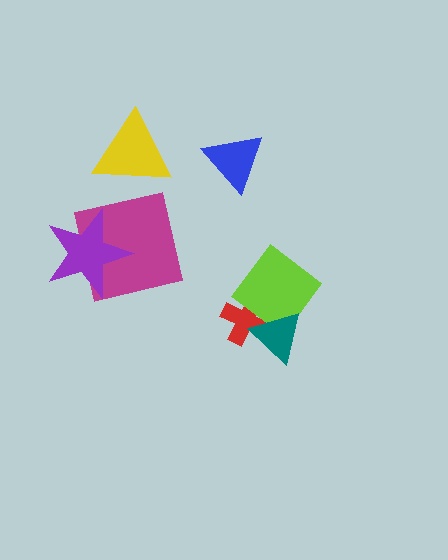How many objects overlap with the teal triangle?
2 objects overlap with the teal triangle.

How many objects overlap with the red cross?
2 objects overlap with the red cross.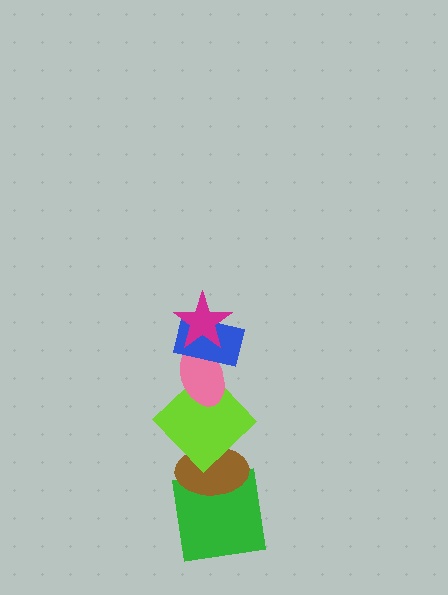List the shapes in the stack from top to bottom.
From top to bottom: the magenta star, the blue rectangle, the pink ellipse, the lime diamond, the brown ellipse, the green square.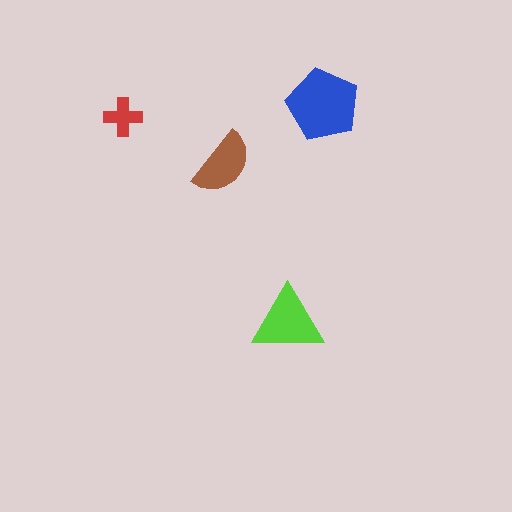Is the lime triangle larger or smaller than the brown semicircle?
Larger.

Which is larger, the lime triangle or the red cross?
The lime triangle.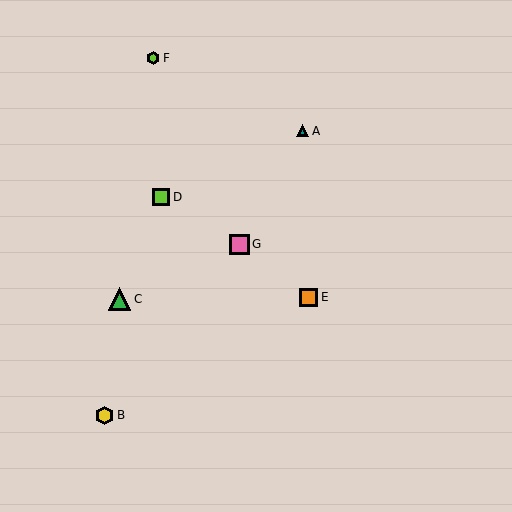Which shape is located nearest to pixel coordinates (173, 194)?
The lime square (labeled D) at (161, 197) is nearest to that location.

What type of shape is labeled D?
Shape D is a lime square.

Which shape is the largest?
The green triangle (labeled C) is the largest.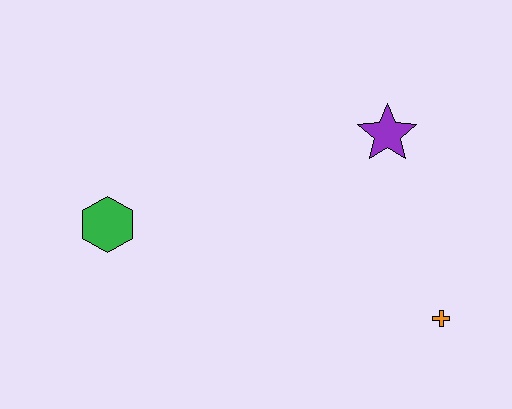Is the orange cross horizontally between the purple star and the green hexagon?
No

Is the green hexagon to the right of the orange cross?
No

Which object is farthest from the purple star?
The green hexagon is farthest from the purple star.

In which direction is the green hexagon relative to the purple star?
The green hexagon is to the left of the purple star.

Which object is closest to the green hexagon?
The purple star is closest to the green hexagon.